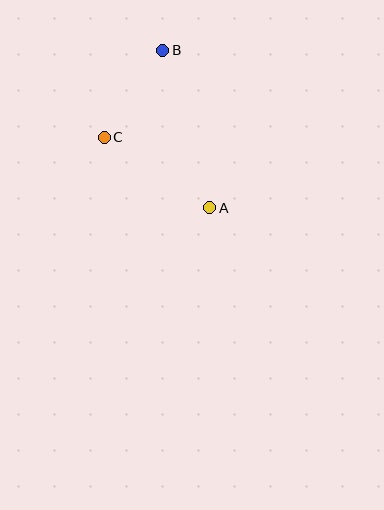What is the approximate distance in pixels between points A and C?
The distance between A and C is approximately 127 pixels.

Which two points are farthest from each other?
Points A and B are farthest from each other.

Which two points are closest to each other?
Points B and C are closest to each other.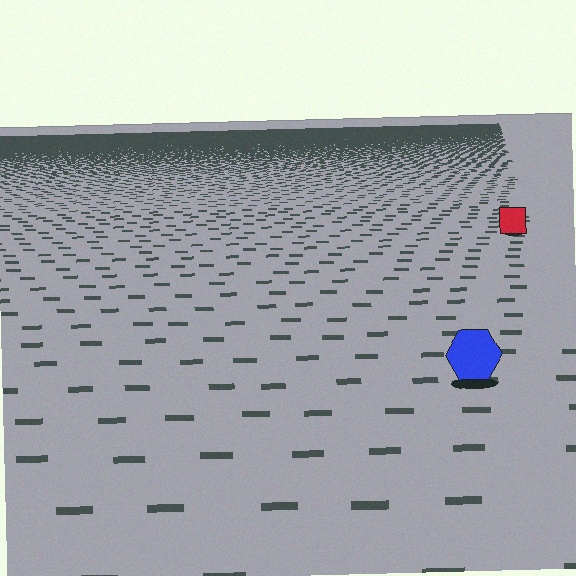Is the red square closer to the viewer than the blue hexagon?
No. The blue hexagon is closer — you can tell from the texture gradient: the ground texture is coarser near it.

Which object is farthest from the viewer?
The red square is farthest from the viewer. It appears smaller and the ground texture around it is denser.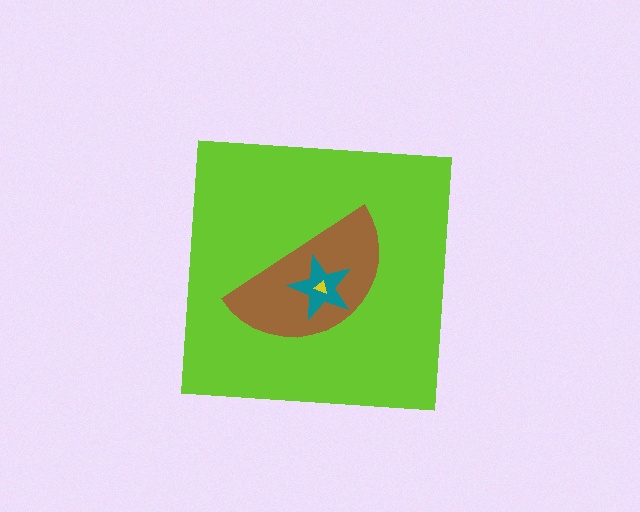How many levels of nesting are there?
4.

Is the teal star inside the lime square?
Yes.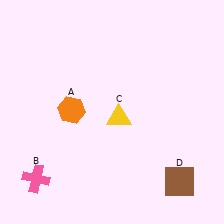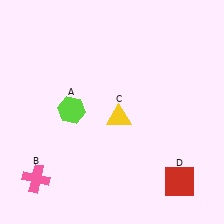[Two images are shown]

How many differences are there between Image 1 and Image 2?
There are 2 differences between the two images.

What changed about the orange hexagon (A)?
In Image 1, A is orange. In Image 2, it changed to lime.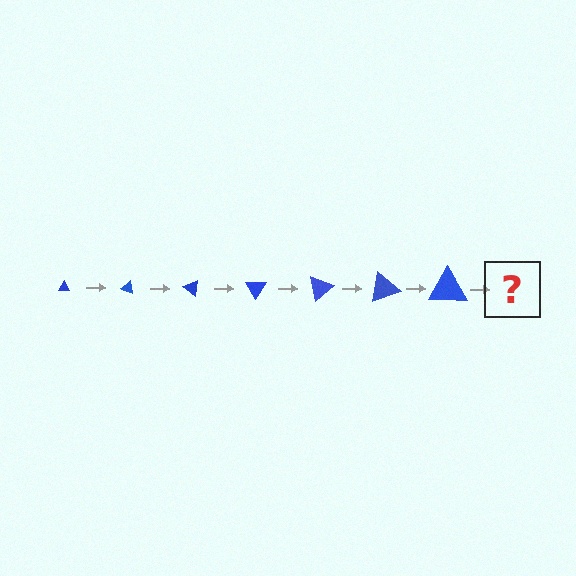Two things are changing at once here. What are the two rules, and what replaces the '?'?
The two rules are that the triangle grows larger each step and it rotates 20 degrees each step. The '?' should be a triangle, larger than the previous one and rotated 140 degrees from the start.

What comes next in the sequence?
The next element should be a triangle, larger than the previous one and rotated 140 degrees from the start.